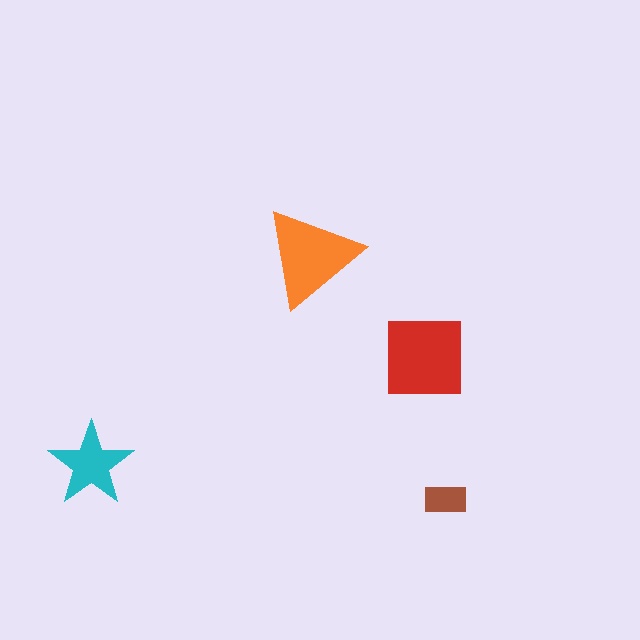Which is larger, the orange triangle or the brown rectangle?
The orange triangle.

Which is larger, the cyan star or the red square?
The red square.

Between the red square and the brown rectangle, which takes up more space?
The red square.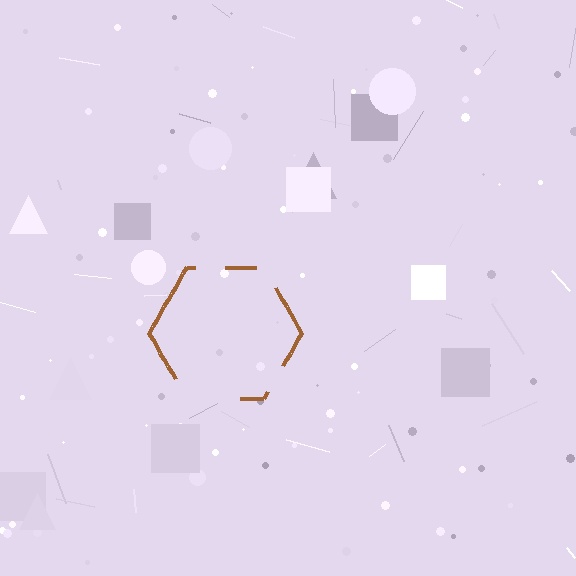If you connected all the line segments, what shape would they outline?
They would outline a hexagon.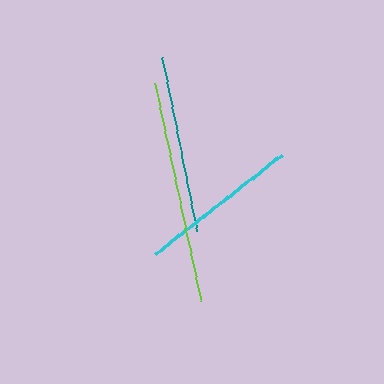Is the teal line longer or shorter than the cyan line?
The teal line is longer than the cyan line.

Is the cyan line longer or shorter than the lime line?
The lime line is longer than the cyan line.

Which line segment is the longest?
The lime line is the longest at approximately 223 pixels.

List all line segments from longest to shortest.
From longest to shortest: lime, teal, cyan.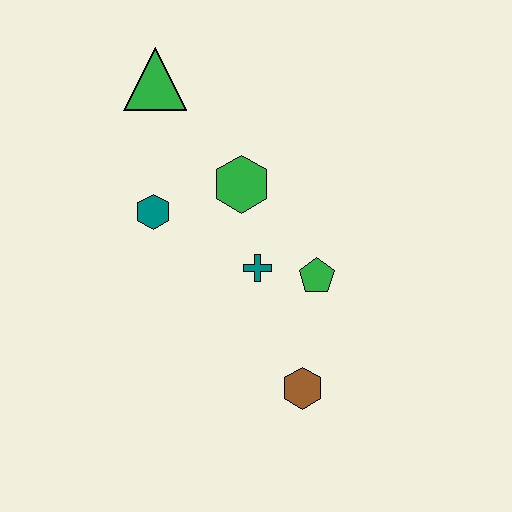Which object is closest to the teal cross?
The green pentagon is closest to the teal cross.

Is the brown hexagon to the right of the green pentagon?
No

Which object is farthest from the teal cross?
The green triangle is farthest from the teal cross.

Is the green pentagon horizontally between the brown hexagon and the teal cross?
No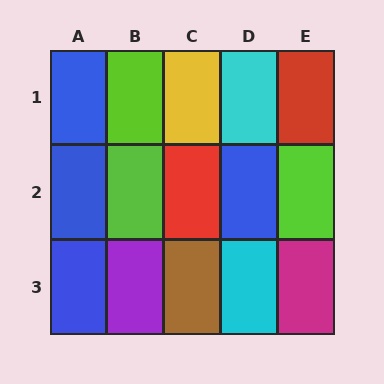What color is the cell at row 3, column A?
Blue.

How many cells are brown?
1 cell is brown.